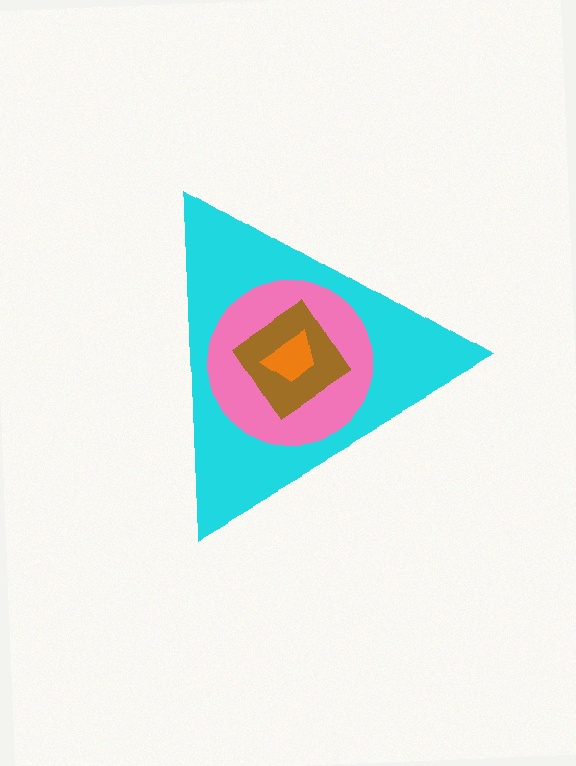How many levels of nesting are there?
4.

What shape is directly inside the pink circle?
The brown diamond.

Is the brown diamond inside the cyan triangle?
Yes.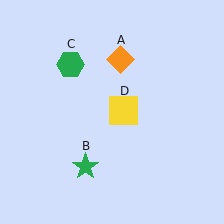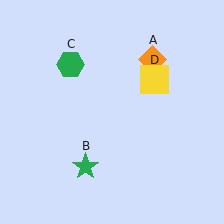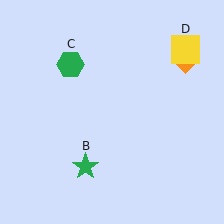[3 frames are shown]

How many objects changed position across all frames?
2 objects changed position: orange diamond (object A), yellow square (object D).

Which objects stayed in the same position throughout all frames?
Green star (object B) and green hexagon (object C) remained stationary.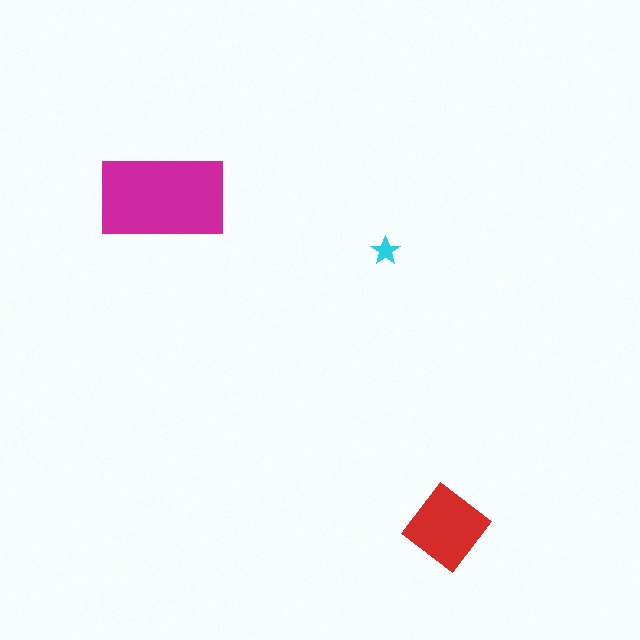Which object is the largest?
The magenta rectangle.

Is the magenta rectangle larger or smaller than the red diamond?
Larger.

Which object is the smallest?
The cyan star.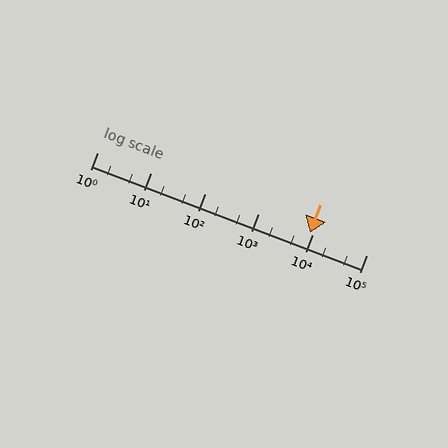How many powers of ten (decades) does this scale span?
The scale spans 5 decades, from 1 to 100000.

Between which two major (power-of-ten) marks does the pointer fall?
The pointer is between 1000 and 10000.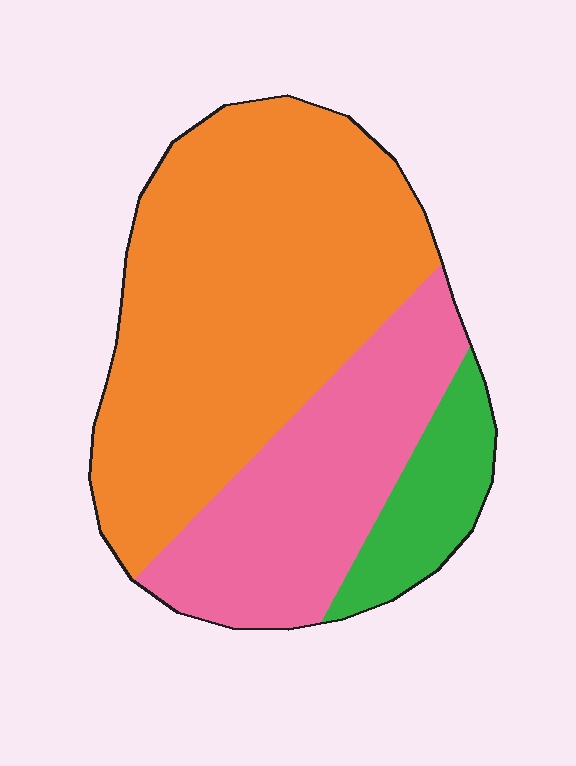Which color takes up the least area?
Green, at roughly 10%.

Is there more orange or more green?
Orange.